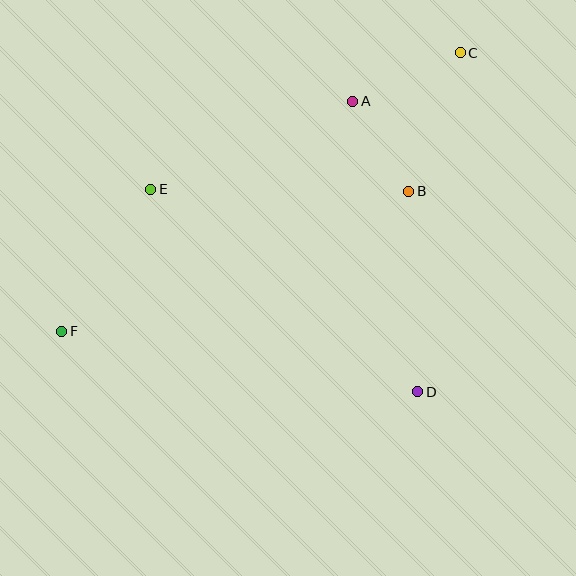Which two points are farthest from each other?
Points C and F are farthest from each other.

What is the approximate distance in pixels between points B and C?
The distance between B and C is approximately 148 pixels.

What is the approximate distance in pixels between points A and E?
The distance between A and E is approximately 220 pixels.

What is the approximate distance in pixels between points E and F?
The distance between E and F is approximately 168 pixels.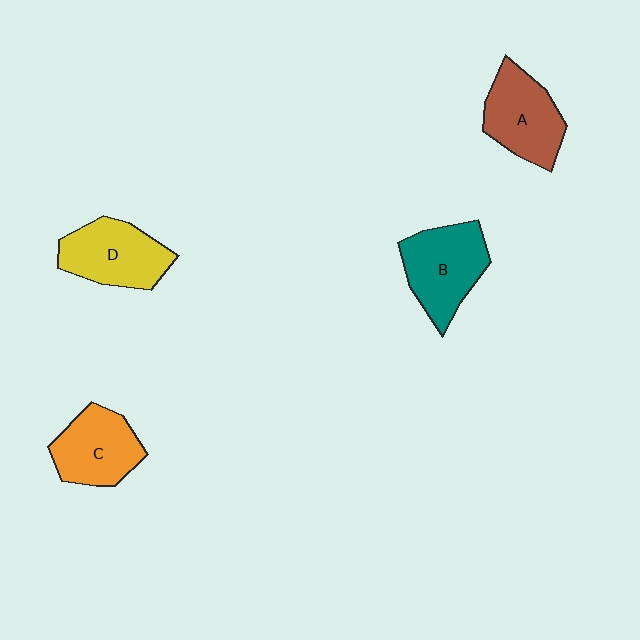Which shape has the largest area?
Shape B (teal).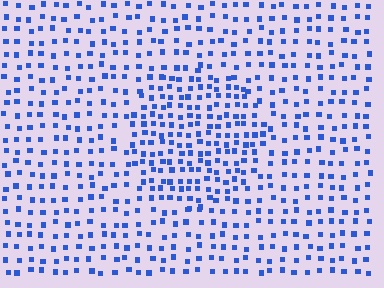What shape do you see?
I see a circle.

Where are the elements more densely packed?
The elements are more densely packed inside the circle boundary.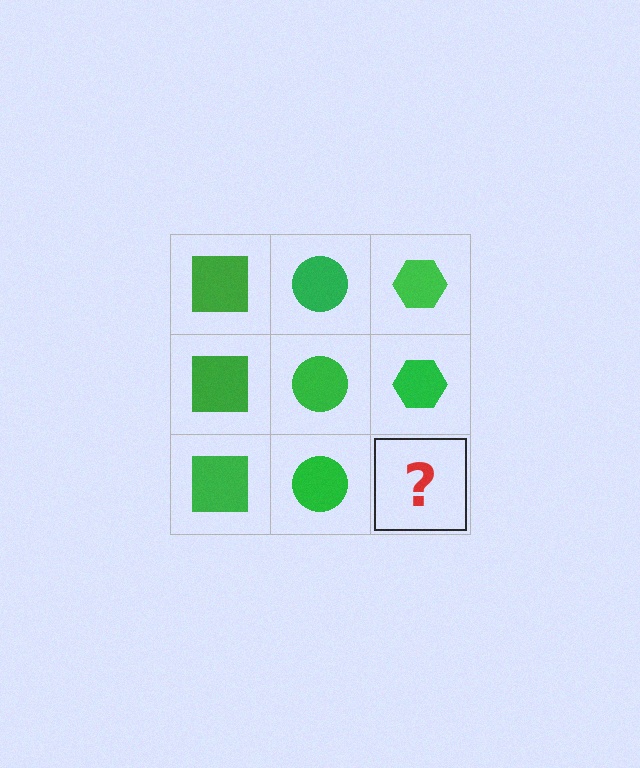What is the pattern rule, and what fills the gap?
The rule is that each column has a consistent shape. The gap should be filled with a green hexagon.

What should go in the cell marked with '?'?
The missing cell should contain a green hexagon.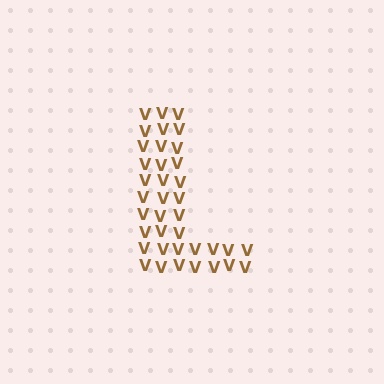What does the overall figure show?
The overall figure shows the letter L.